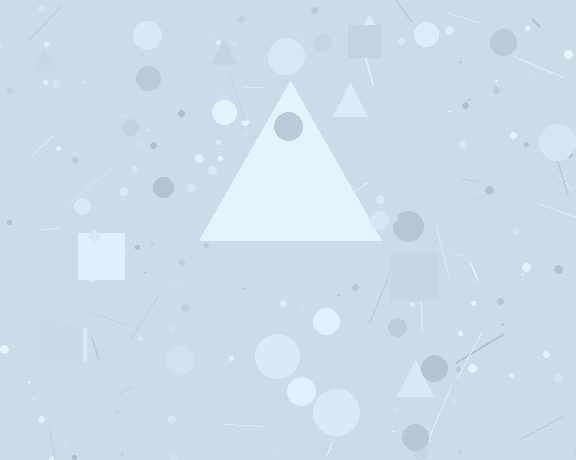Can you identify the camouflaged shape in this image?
The camouflaged shape is a triangle.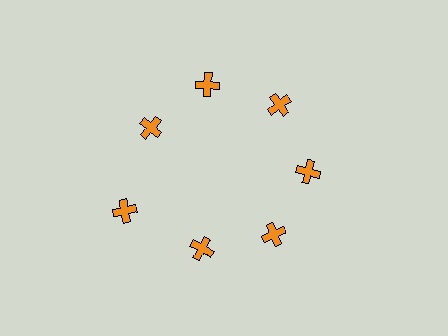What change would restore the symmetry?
The symmetry would be restored by moving it inward, back onto the ring so that all 7 crosses sit at equal angles and equal distance from the center.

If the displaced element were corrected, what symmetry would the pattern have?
It would have 7-fold rotational symmetry — the pattern would map onto itself every 51 degrees.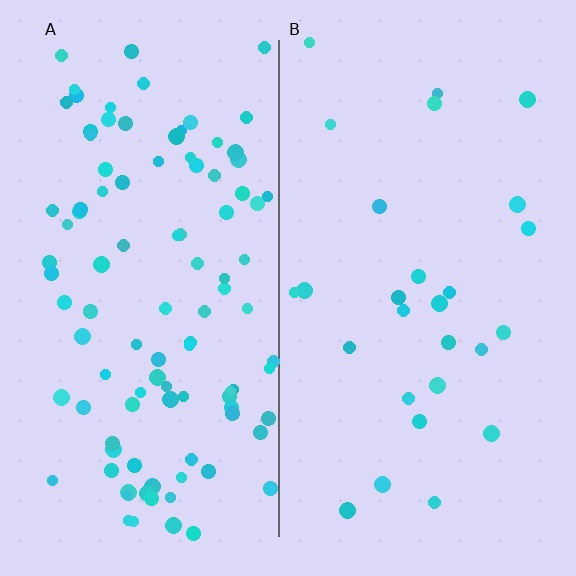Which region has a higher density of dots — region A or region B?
A (the left).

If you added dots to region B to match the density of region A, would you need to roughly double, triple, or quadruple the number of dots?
Approximately quadruple.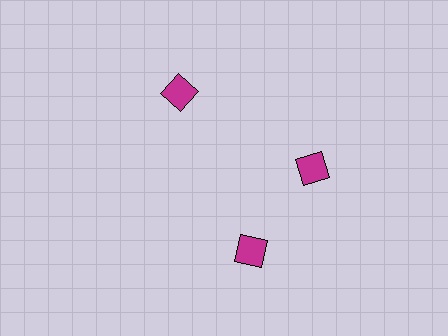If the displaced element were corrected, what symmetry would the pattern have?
It would have 3-fold rotational symmetry — the pattern would map onto itself every 120 degrees.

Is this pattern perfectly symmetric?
No. The 3 magenta diamonds are arranged in a ring, but one element near the 7 o'clock position is rotated out of alignment along the ring, breaking the 3-fold rotational symmetry.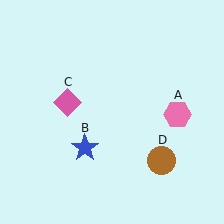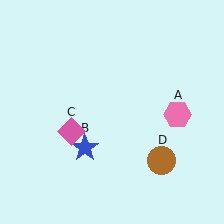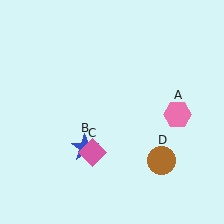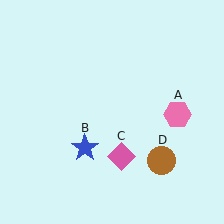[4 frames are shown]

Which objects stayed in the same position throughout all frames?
Pink hexagon (object A) and blue star (object B) and brown circle (object D) remained stationary.